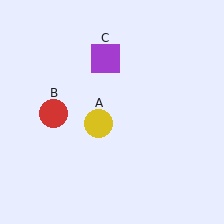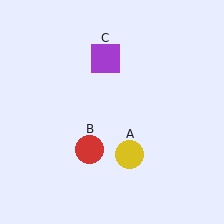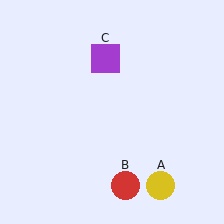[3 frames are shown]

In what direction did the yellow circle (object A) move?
The yellow circle (object A) moved down and to the right.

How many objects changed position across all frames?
2 objects changed position: yellow circle (object A), red circle (object B).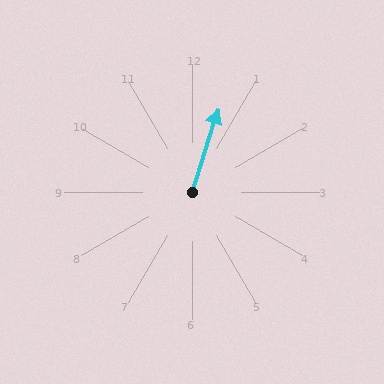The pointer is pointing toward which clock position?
Roughly 1 o'clock.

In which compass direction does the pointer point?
North.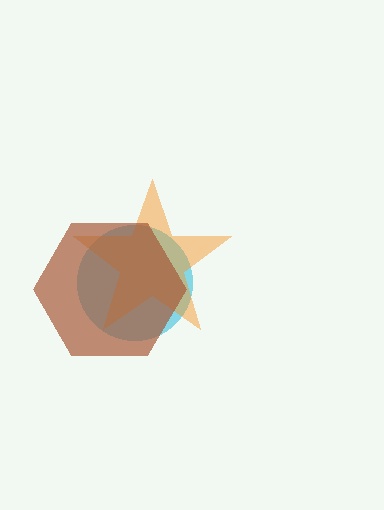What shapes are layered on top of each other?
The layered shapes are: a cyan circle, an orange star, a brown hexagon.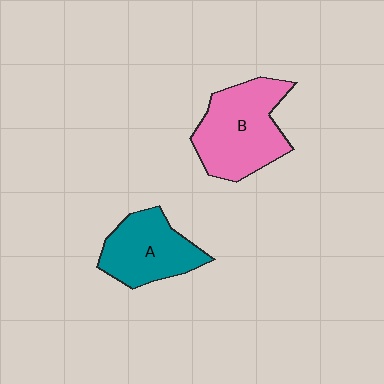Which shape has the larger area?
Shape B (pink).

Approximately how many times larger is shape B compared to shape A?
Approximately 1.3 times.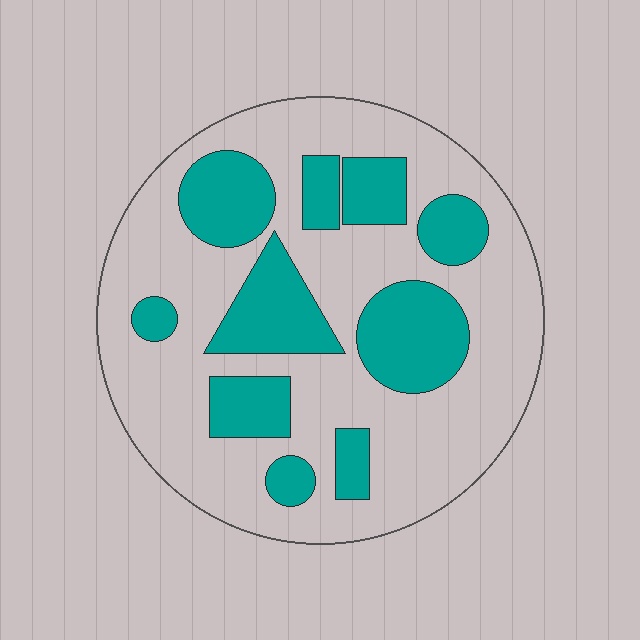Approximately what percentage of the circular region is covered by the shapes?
Approximately 30%.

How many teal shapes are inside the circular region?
10.